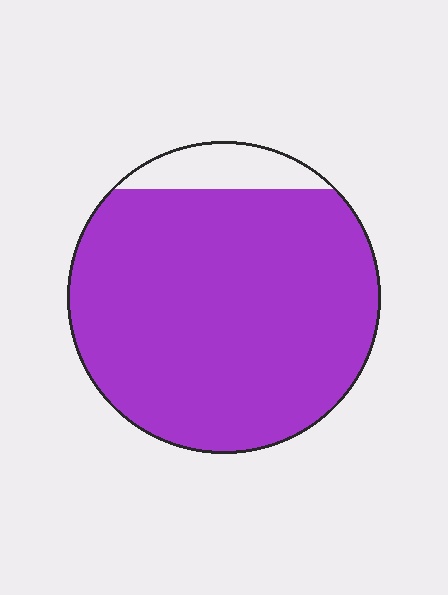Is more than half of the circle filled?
Yes.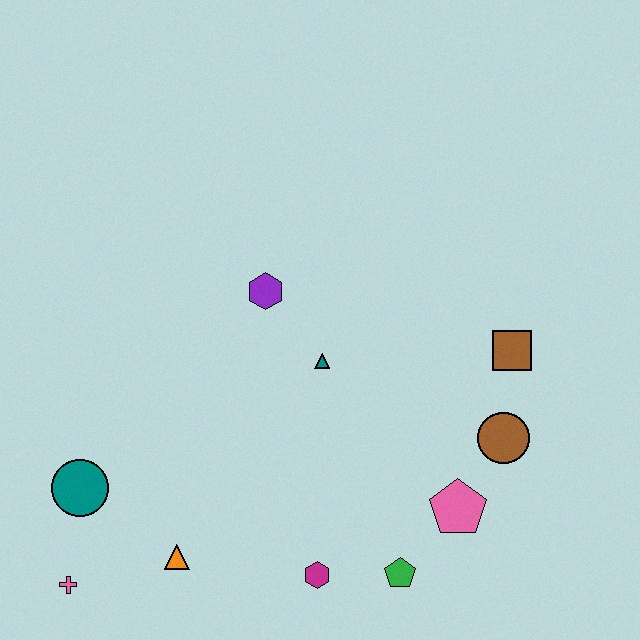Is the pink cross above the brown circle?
No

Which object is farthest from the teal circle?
The brown square is farthest from the teal circle.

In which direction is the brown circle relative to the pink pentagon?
The brown circle is above the pink pentagon.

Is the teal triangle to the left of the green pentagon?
Yes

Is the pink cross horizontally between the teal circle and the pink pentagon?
No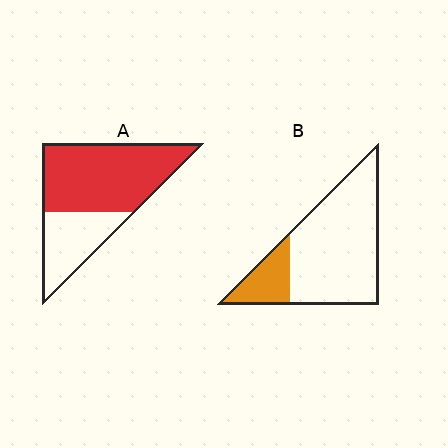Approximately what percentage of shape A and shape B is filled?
A is approximately 65% and B is approximately 20%.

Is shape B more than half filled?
No.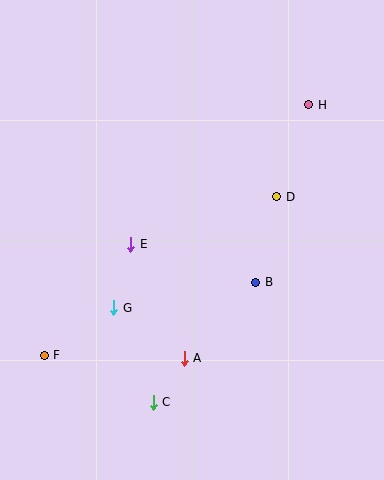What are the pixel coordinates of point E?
Point E is at (131, 244).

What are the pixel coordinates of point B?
Point B is at (256, 282).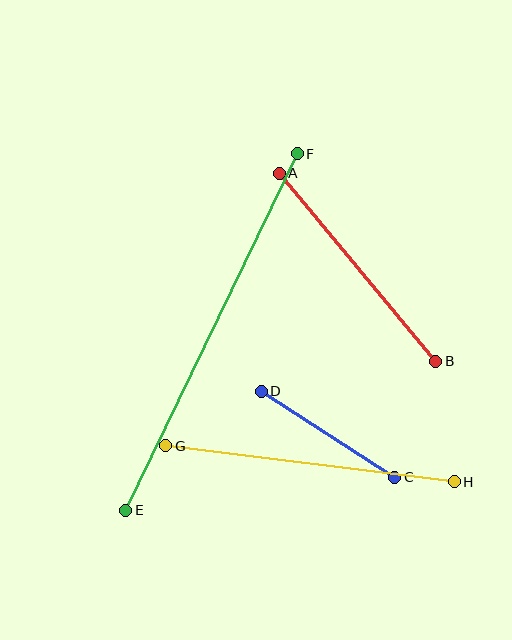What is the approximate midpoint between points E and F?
The midpoint is at approximately (212, 332) pixels.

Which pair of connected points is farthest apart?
Points E and F are farthest apart.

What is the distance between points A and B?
The distance is approximately 245 pixels.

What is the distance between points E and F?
The distance is approximately 396 pixels.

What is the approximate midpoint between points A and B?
The midpoint is at approximately (358, 267) pixels.